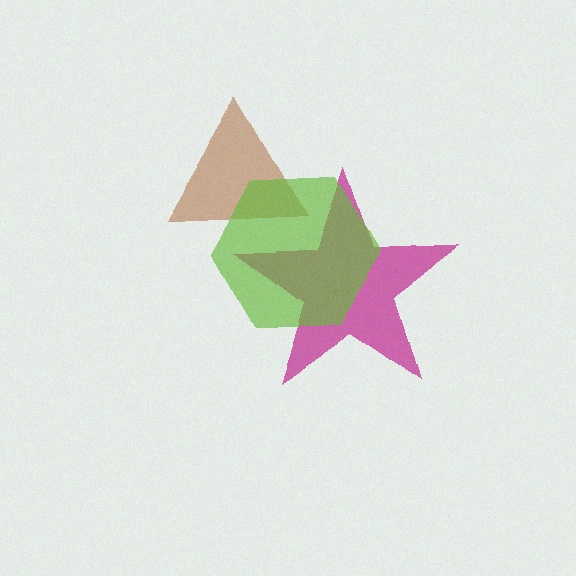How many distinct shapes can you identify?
There are 3 distinct shapes: a brown triangle, a magenta star, a lime hexagon.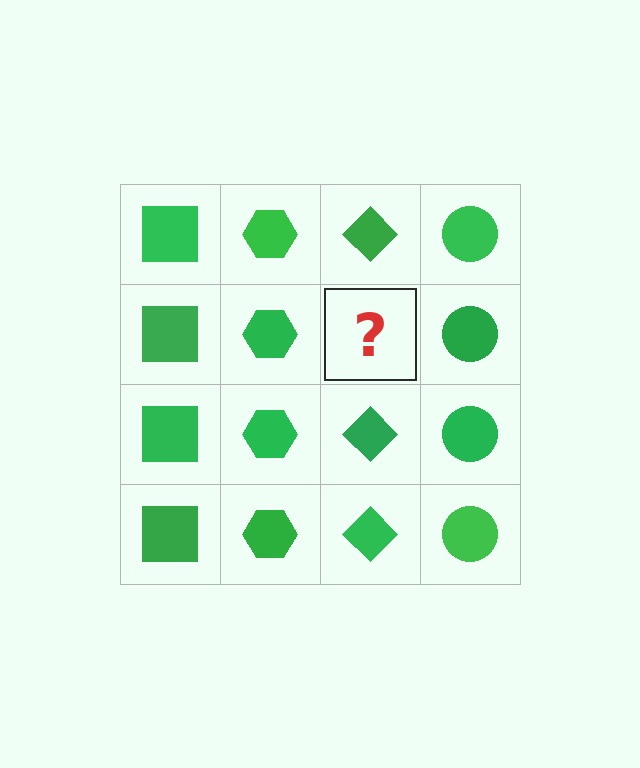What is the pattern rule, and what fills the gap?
The rule is that each column has a consistent shape. The gap should be filled with a green diamond.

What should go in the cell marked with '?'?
The missing cell should contain a green diamond.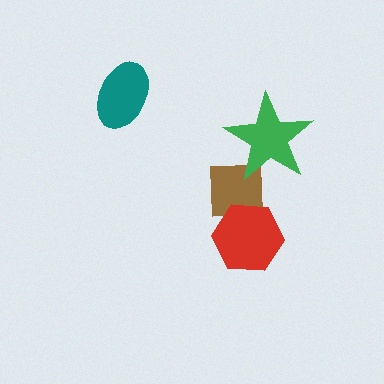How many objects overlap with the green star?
1 object overlaps with the green star.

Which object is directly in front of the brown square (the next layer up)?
The green star is directly in front of the brown square.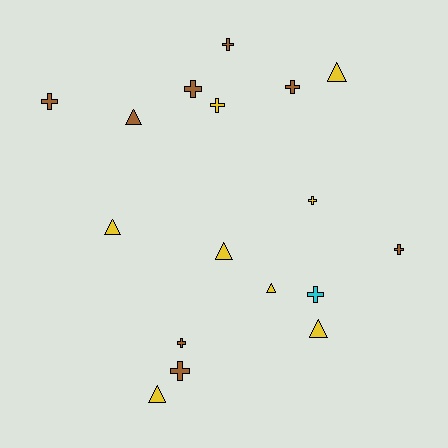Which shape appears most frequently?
Cross, with 10 objects.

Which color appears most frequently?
Yellow, with 8 objects.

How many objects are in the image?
There are 17 objects.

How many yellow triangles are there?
There are 6 yellow triangles.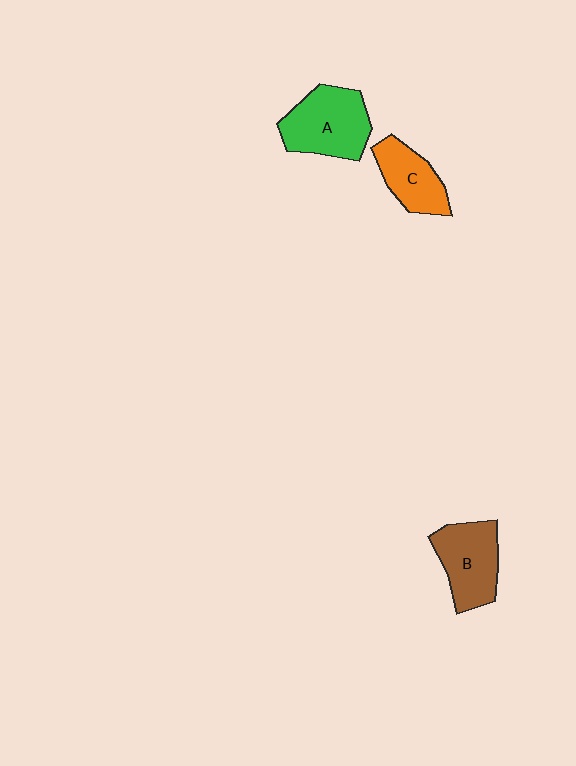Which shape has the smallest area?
Shape C (orange).